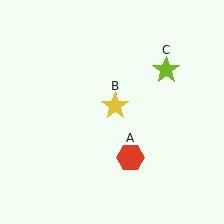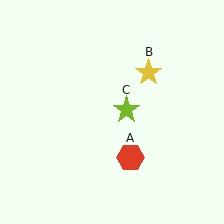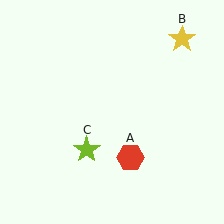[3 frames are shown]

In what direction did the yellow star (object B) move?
The yellow star (object B) moved up and to the right.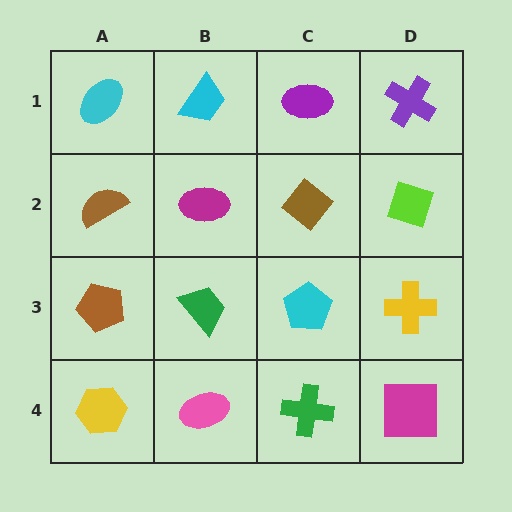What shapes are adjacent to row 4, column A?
A brown pentagon (row 3, column A), a pink ellipse (row 4, column B).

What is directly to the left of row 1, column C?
A cyan trapezoid.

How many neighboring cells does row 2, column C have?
4.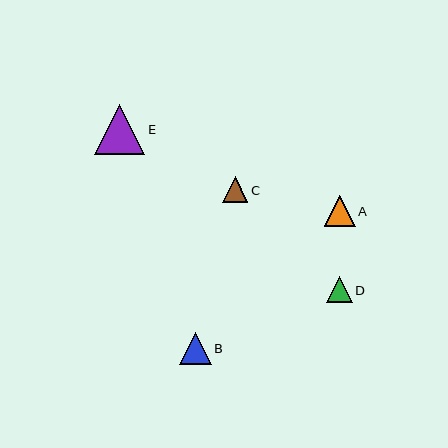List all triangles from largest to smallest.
From largest to smallest: E, B, A, C, D.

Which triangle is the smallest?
Triangle D is the smallest with a size of approximately 26 pixels.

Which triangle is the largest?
Triangle E is the largest with a size of approximately 50 pixels.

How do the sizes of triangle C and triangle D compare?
Triangle C and triangle D are approximately the same size.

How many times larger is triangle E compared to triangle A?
Triangle E is approximately 1.6 times the size of triangle A.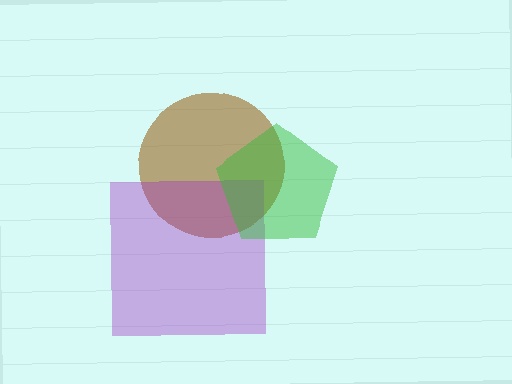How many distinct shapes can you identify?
There are 3 distinct shapes: a brown circle, a purple square, a green pentagon.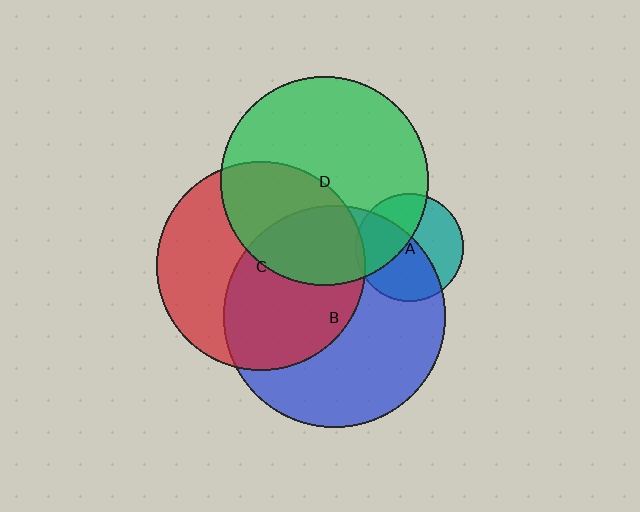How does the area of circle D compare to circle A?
Approximately 3.7 times.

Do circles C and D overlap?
Yes.